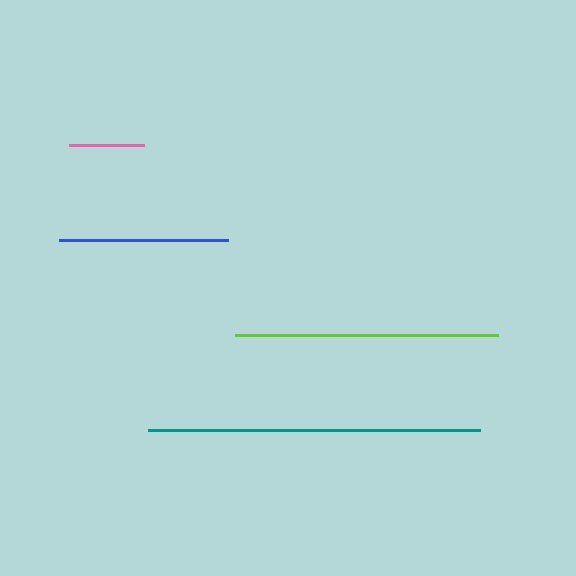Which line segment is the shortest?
The pink line is the shortest at approximately 75 pixels.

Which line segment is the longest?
The teal line is the longest at approximately 332 pixels.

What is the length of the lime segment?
The lime segment is approximately 263 pixels long.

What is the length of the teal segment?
The teal segment is approximately 332 pixels long.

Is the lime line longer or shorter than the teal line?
The teal line is longer than the lime line.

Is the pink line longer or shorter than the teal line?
The teal line is longer than the pink line.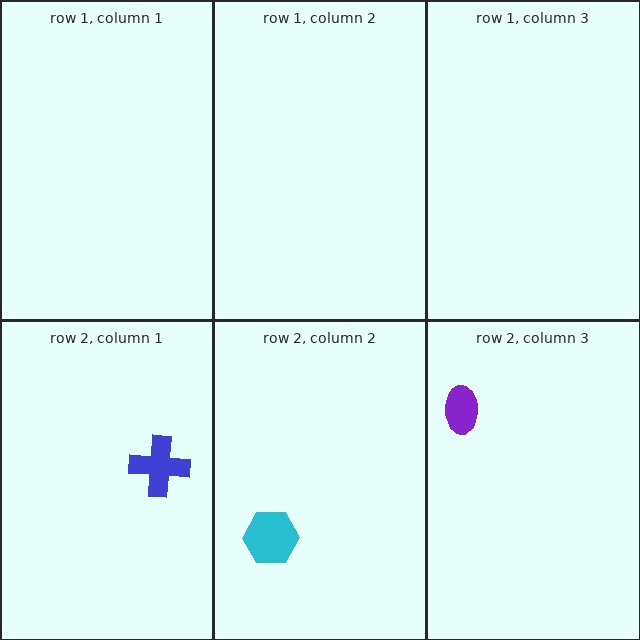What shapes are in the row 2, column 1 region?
The blue cross.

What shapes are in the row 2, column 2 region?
The cyan hexagon.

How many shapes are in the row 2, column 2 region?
1.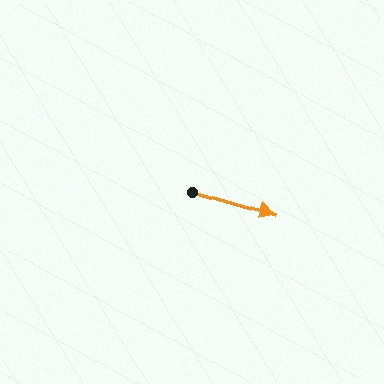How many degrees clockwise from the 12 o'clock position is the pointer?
Approximately 106 degrees.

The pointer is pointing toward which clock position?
Roughly 4 o'clock.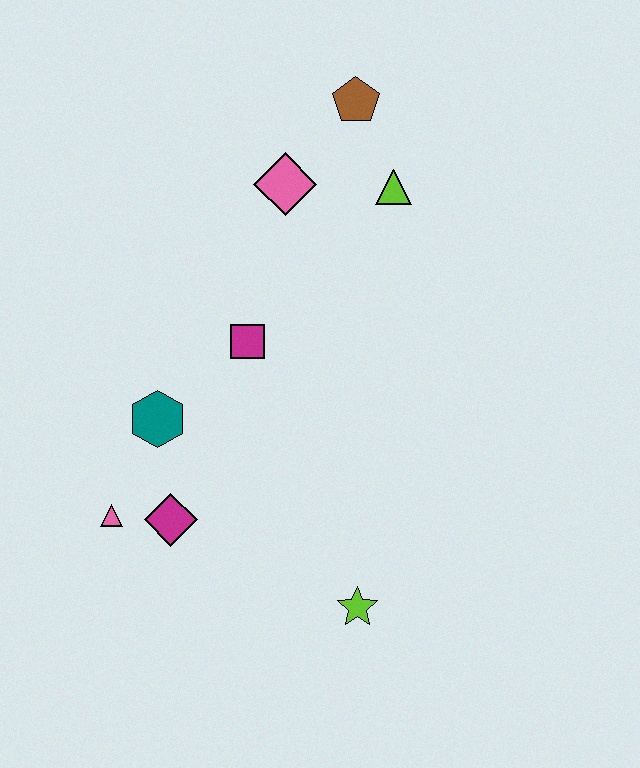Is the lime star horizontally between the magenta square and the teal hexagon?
No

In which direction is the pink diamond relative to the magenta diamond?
The pink diamond is above the magenta diamond.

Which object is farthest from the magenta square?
The lime star is farthest from the magenta square.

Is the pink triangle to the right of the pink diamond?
No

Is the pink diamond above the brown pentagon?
No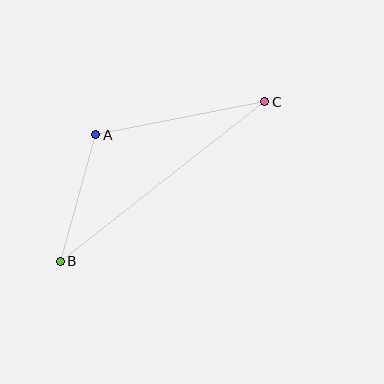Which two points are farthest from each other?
Points B and C are farthest from each other.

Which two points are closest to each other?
Points A and B are closest to each other.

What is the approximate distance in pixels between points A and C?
The distance between A and C is approximately 172 pixels.